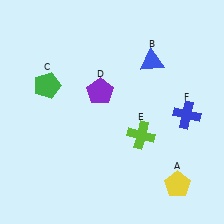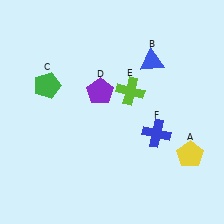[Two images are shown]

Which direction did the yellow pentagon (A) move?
The yellow pentagon (A) moved up.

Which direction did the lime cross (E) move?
The lime cross (E) moved up.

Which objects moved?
The objects that moved are: the yellow pentagon (A), the lime cross (E), the blue cross (F).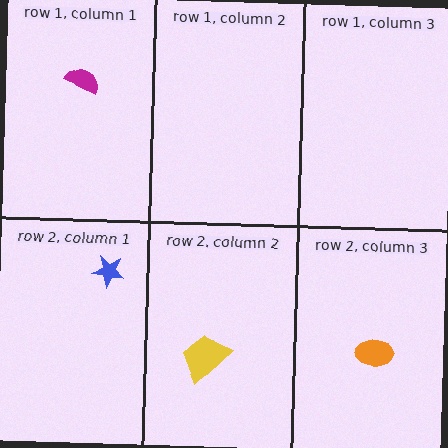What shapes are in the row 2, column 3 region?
The orange ellipse.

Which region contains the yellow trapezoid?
The row 2, column 2 region.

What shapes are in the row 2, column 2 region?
The yellow trapezoid.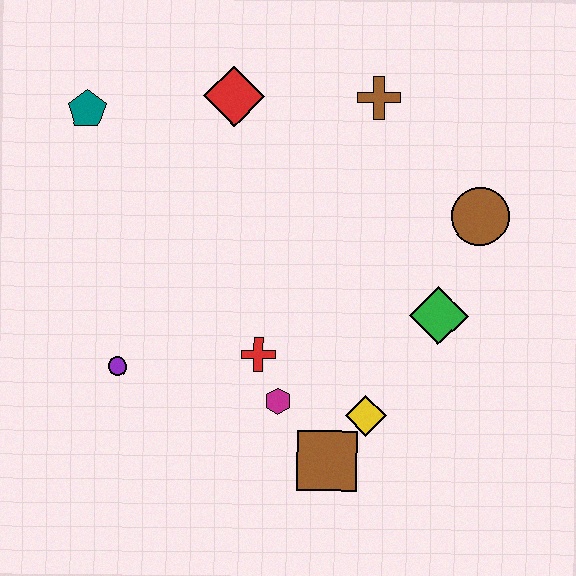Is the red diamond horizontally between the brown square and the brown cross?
No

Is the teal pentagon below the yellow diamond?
No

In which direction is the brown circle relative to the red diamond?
The brown circle is to the right of the red diamond.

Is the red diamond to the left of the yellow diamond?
Yes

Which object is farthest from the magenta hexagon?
The teal pentagon is farthest from the magenta hexagon.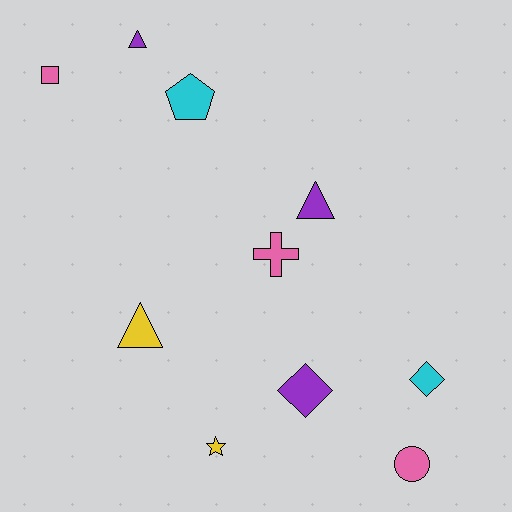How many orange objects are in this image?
There are no orange objects.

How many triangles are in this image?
There are 3 triangles.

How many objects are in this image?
There are 10 objects.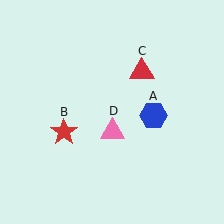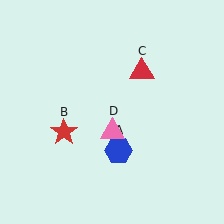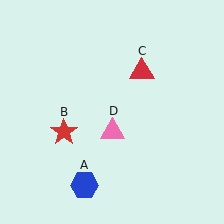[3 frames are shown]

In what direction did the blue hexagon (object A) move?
The blue hexagon (object A) moved down and to the left.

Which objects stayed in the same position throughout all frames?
Red star (object B) and red triangle (object C) and pink triangle (object D) remained stationary.